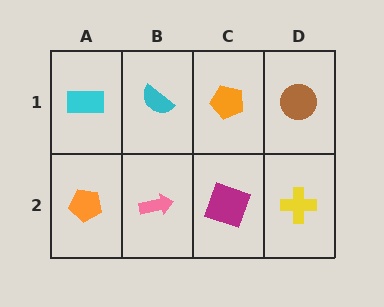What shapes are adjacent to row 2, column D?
A brown circle (row 1, column D), a magenta square (row 2, column C).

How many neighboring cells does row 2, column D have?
2.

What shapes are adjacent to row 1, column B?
A pink arrow (row 2, column B), a cyan rectangle (row 1, column A), an orange pentagon (row 1, column C).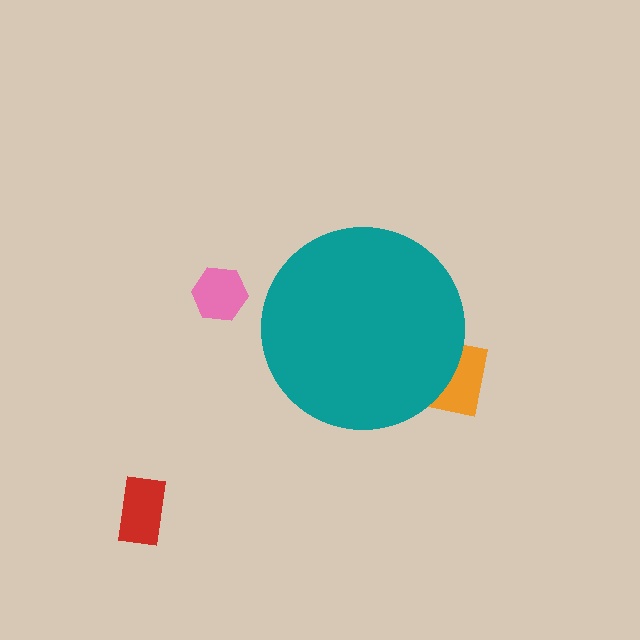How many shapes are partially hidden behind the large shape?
1 shape is partially hidden.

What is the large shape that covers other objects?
A teal circle.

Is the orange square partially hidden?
Yes, the orange square is partially hidden behind the teal circle.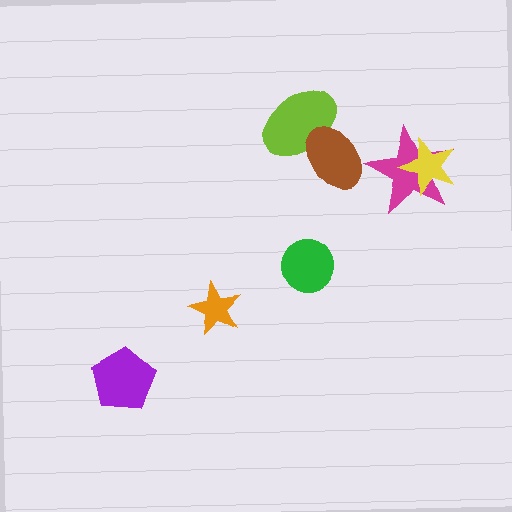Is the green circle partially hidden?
No, no other shape covers it.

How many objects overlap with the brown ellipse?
1 object overlaps with the brown ellipse.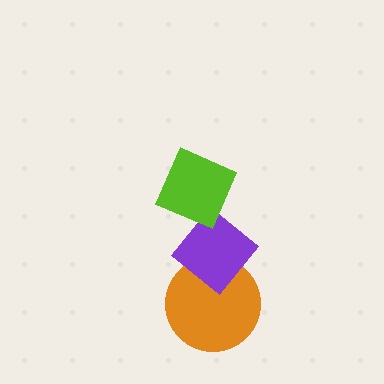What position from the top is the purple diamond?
The purple diamond is 2nd from the top.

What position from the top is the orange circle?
The orange circle is 3rd from the top.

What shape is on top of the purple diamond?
The lime diamond is on top of the purple diamond.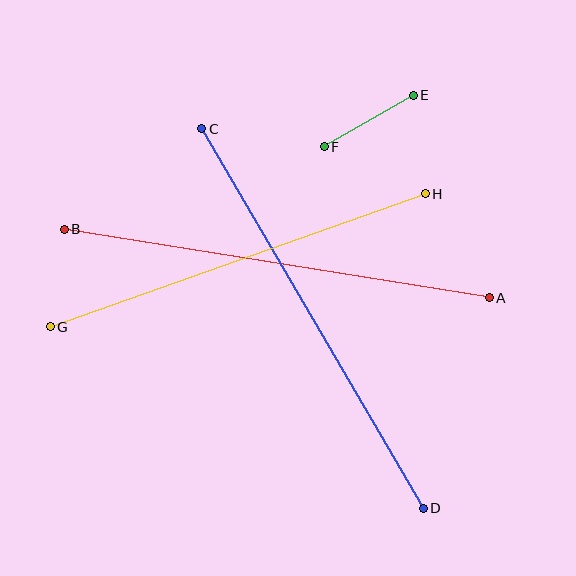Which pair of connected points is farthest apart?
Points C and D are farthest apart.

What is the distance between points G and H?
The distance is approximately 398 pixels.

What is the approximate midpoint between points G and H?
The midpoint is at approximately (238, 260) pixels.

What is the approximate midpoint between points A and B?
The midpoint is at approximately (277, 264) pixels.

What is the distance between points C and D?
The distance is approximately 439 pixels.